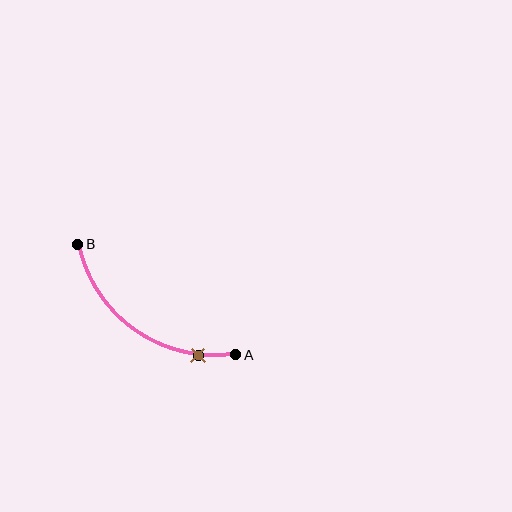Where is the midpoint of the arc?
The arc midpoint is the point on the curve farthest from the straight line joining A and B. It sits below and to the left of that line.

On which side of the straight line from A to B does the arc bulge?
The arc bulges below and to the left of the straight line connecting A and B.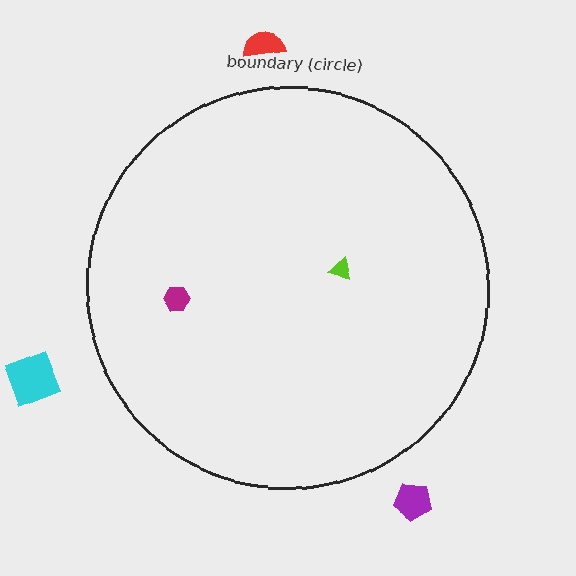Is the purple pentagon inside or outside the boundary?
Outside.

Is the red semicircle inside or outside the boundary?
Outside.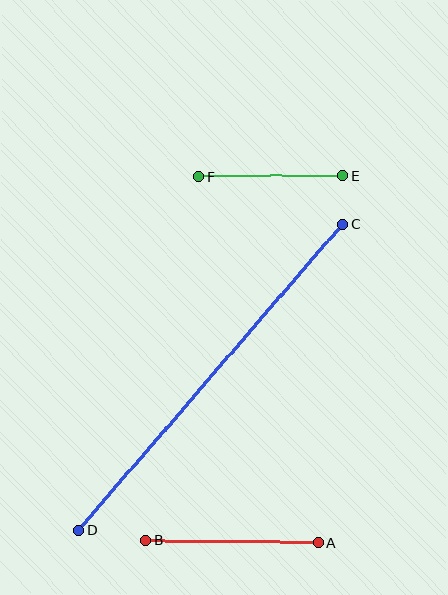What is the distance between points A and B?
The distance is approximately 172 pixels.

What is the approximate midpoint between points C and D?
The midpoint is at approximately (211, 377) pixels.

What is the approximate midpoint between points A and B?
The midpoint is at approximately (232, 541) pixels.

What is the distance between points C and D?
The distance is approximately 404 pixels.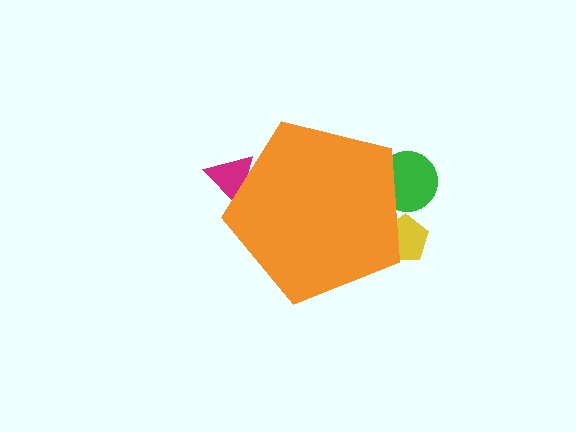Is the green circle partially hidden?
Yes, the green circle is partially hidden behind the orange pentagon.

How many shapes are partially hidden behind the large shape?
3 shapes are partially hidden.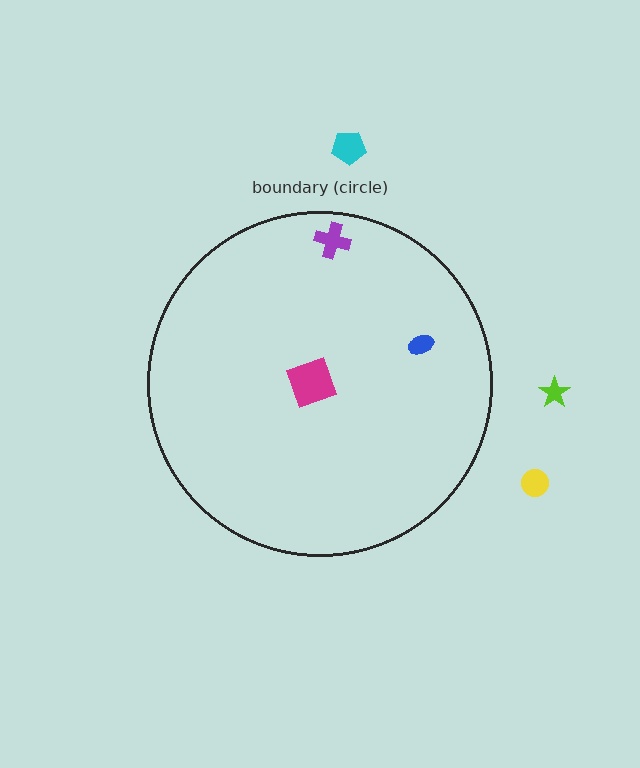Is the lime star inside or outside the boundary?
Outside.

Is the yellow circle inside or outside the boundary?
Outside.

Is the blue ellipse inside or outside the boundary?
Inside.